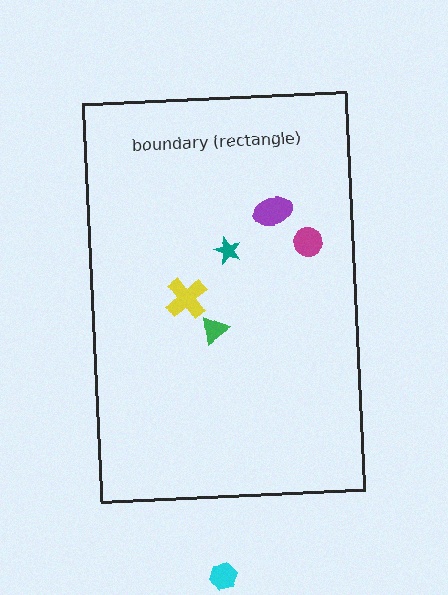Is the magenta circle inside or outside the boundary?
Inside.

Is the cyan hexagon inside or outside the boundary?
Outside.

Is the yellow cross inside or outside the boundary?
Inside.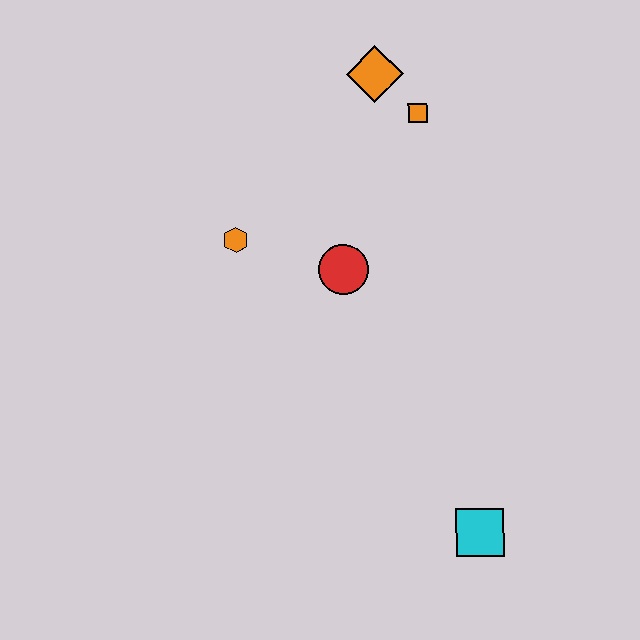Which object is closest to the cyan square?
The red circle is closest to the cyan square.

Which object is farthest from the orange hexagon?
The cyan square is farthest from the orange hexagon.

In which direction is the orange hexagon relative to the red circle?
The orange hexagon is to the left of the red circle.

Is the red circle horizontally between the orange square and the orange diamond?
No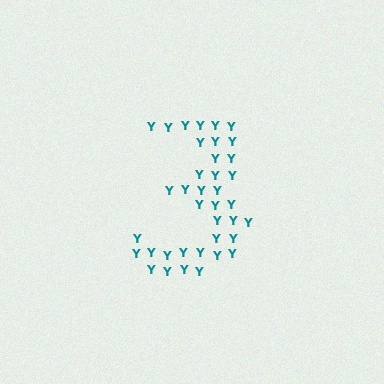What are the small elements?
The small elements are letter Y's.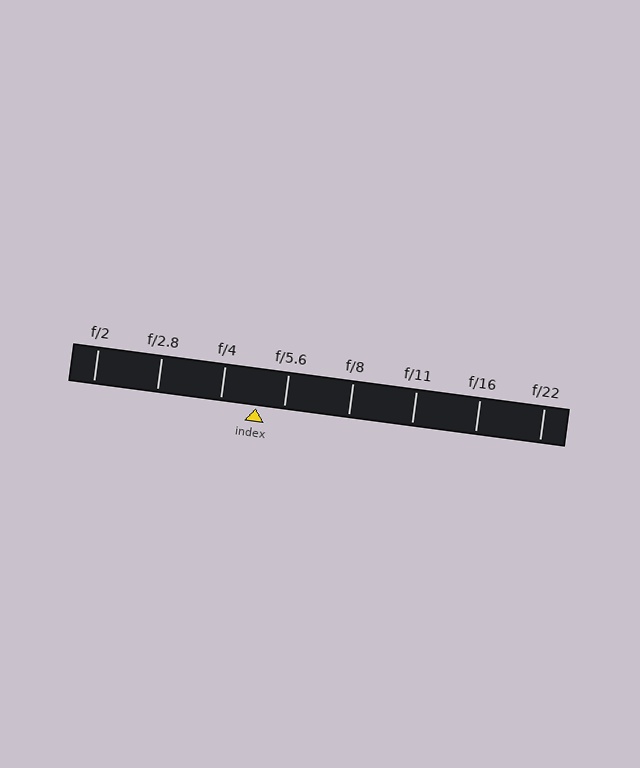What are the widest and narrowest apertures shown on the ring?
The widest aperture shown is f/2 and the narrowest is f/22.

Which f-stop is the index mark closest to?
The index mark is closest to f/5.6.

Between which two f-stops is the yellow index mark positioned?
The index mark is between f/4 and f/5.6.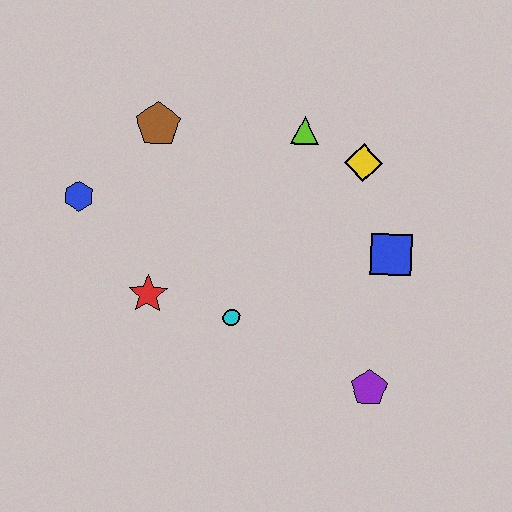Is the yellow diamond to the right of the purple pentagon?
No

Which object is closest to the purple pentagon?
The blue square is closest to the purple pentagon.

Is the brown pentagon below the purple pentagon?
No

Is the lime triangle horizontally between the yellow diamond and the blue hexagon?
Yes